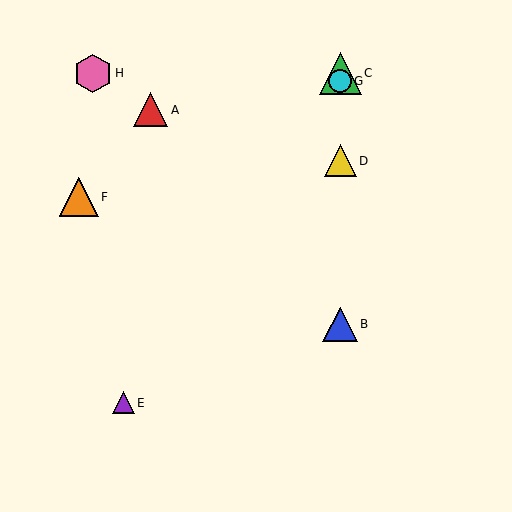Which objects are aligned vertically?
Objects B, C, D, G are aligned vertically.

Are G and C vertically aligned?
Yes, both are at x≈340.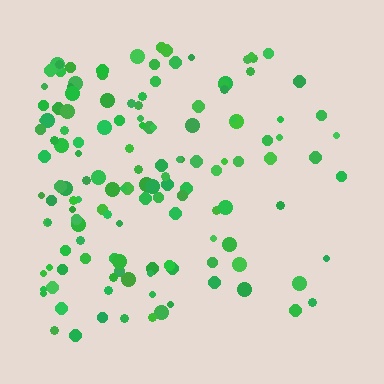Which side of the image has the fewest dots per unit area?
The right.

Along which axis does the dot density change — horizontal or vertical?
Horizontal.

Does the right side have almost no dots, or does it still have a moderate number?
Still a moderate number, just noticeably fewer than the left.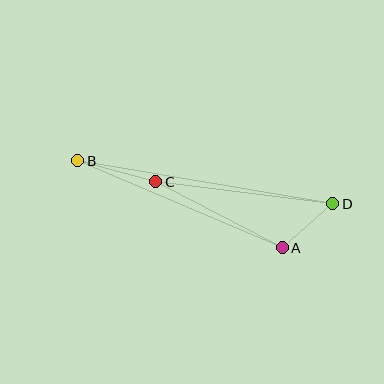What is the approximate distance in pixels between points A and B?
The distance between A and B is approximately 222 pixels.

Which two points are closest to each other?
Points A and D are closest to each other.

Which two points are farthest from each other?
Points B and D are farthest from each other.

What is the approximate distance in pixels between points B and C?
The distance between B and C is approximately 81 pixels.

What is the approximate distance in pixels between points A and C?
The distance between A and C is approximately 143 pixels.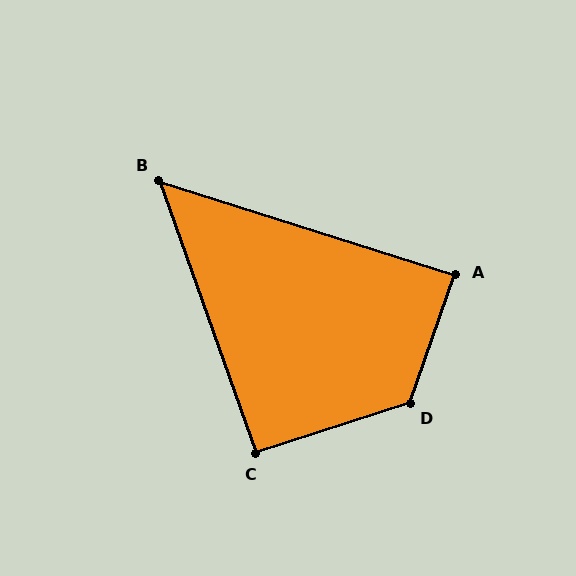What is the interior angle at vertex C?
Approximately 92 degrees (approximately right).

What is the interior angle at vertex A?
Approximately 88 degrees (approximately right).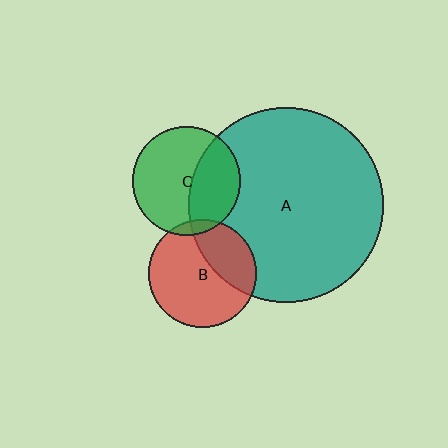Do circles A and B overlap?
Yes.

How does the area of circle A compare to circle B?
Approximately 3.3 times.